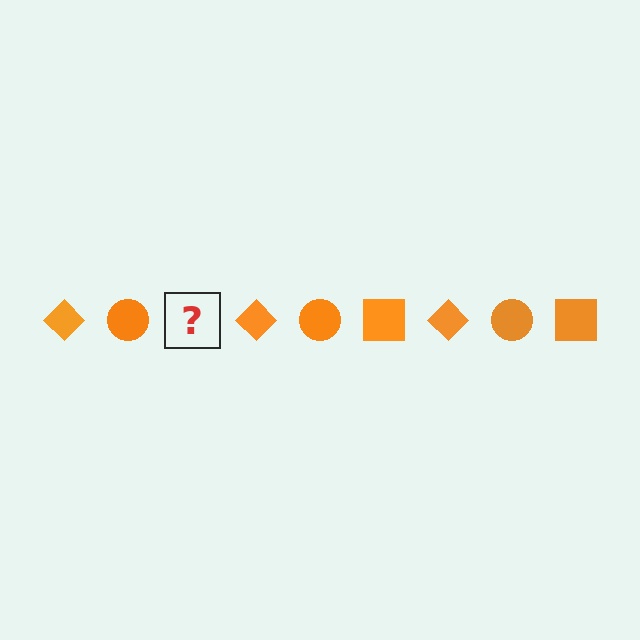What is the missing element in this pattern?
The missing element is an orange square.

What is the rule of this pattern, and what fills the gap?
The rule is that the pattern cycles through diamond, circle, square shapes in orange. The gap should be filled with an orange square.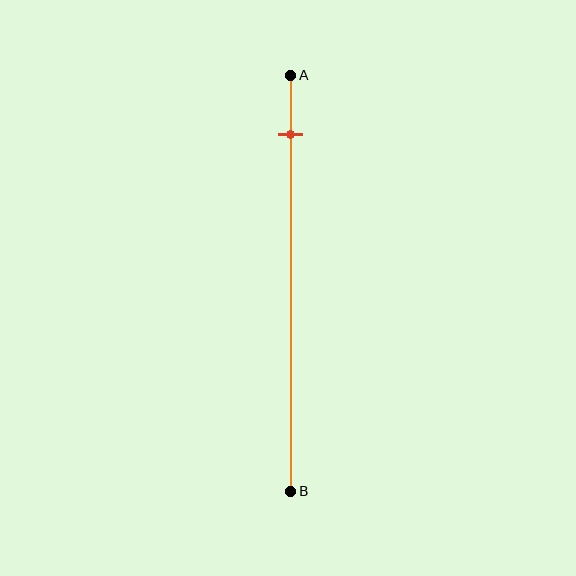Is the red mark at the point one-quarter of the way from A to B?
No, the mark is at about 15% from A, not at the 25% one-quarter point.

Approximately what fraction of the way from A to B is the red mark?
The red mark is approximately 15% of the way from A to B.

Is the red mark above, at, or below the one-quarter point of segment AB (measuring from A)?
The red mark is above the one-quarter point of segment AB.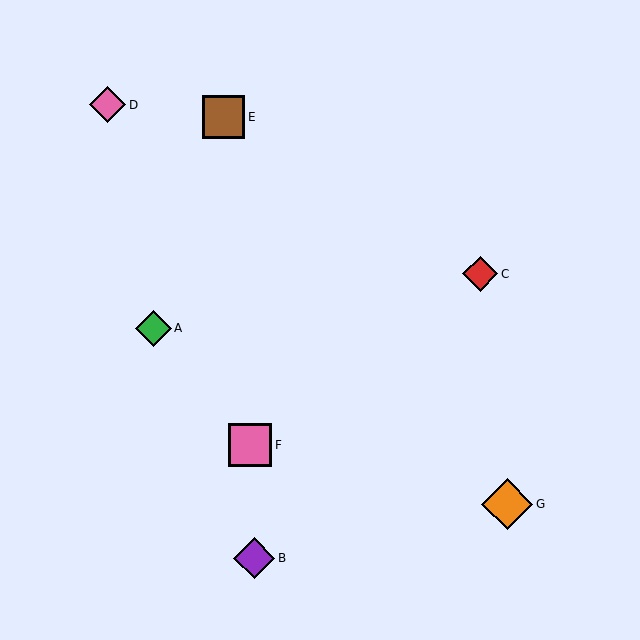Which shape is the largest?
The orange diamond (labeled G) is the largest.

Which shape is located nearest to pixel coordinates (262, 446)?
The pink square (labeled F) at (250, 445) is nearest to that location.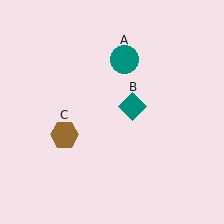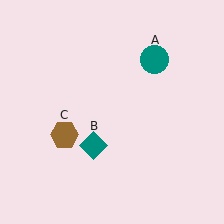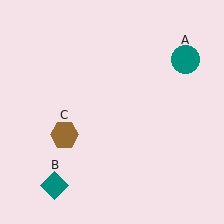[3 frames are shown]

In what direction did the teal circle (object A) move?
The teal circle (object A) moved right.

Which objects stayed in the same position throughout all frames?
Brown hexagon (object C) remained stationary.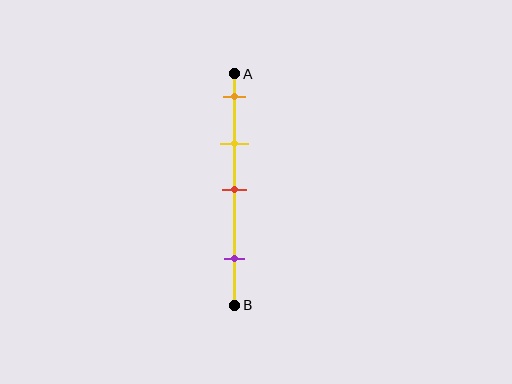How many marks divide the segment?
There are 4 marks dividing the segment.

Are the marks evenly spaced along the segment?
No, the marks are not evenly spaced.